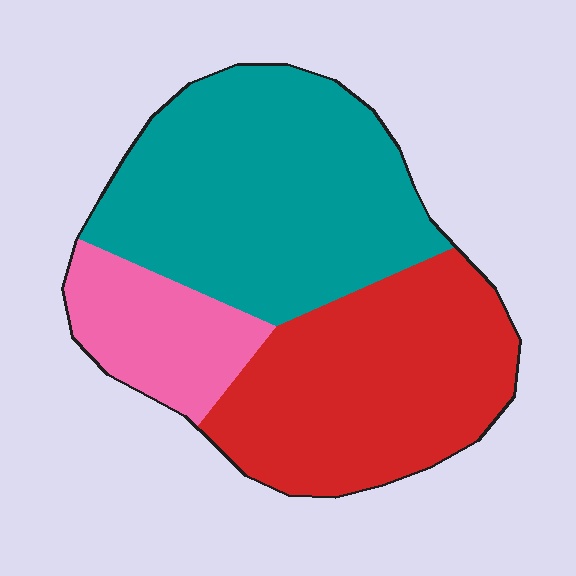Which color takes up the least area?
Pink, at roughly 15%.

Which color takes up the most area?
Teal, at roughly 45%.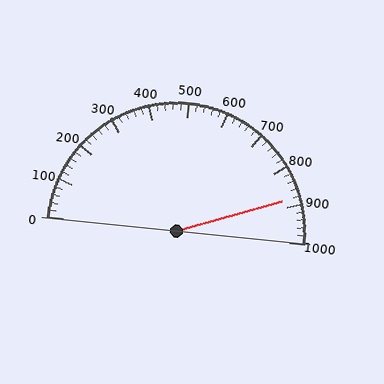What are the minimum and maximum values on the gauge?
The gauge ranges from 0 to 1000.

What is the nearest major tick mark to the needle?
The nearest major tick mark is 900.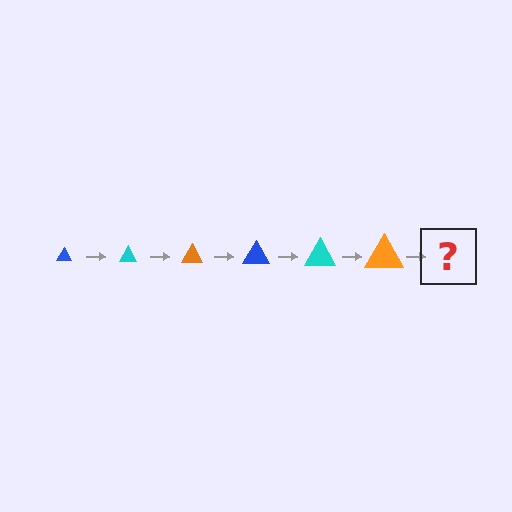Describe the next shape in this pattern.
It should be a blue triangle, larger than the previous one.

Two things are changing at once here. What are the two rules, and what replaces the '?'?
The two rules are that the triangle grows larger each step and the color cycles through blue, cyan, and orange. The '?' should be a blue triangle, larger than the previous one.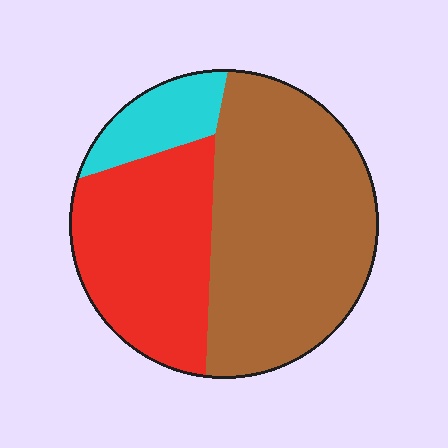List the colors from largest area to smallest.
From largest to smallest: brown, red, cyan.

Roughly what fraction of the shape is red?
Red covers roughly 35% of the shape.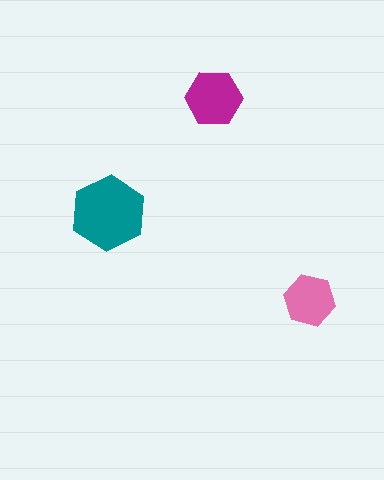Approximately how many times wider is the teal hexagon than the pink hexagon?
About 1.5 times wider.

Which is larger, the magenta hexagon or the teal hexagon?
The teal one.